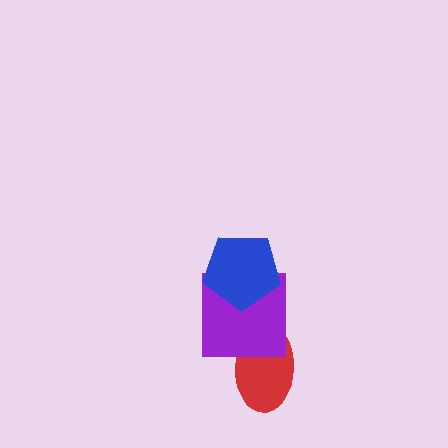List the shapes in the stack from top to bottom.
From top to bottom: the blue pentagon, the purple square, the red ellipse.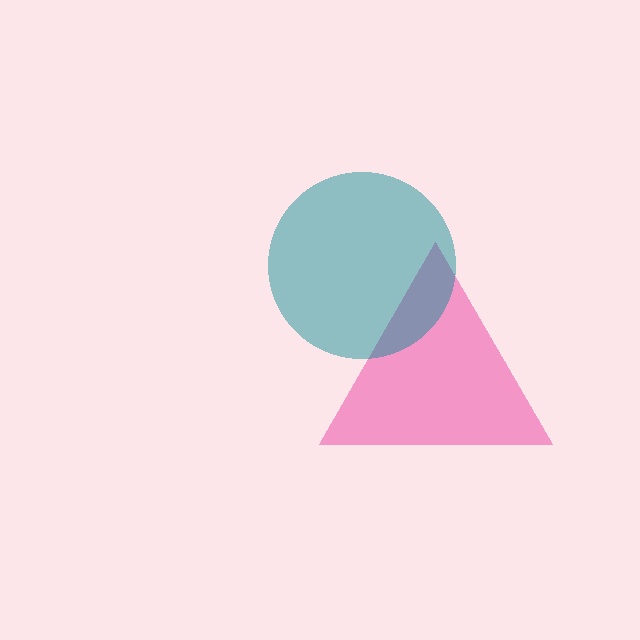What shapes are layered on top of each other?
The layered shapes are: a pink triangle, a teal circle.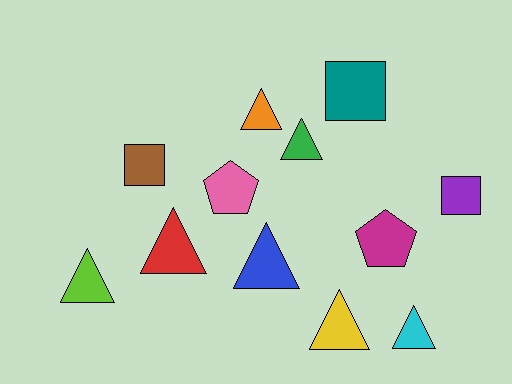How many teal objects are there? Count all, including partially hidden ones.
There is 1 teal object.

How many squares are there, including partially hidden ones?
There are 3 squares.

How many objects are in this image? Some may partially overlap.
There are 12 objects.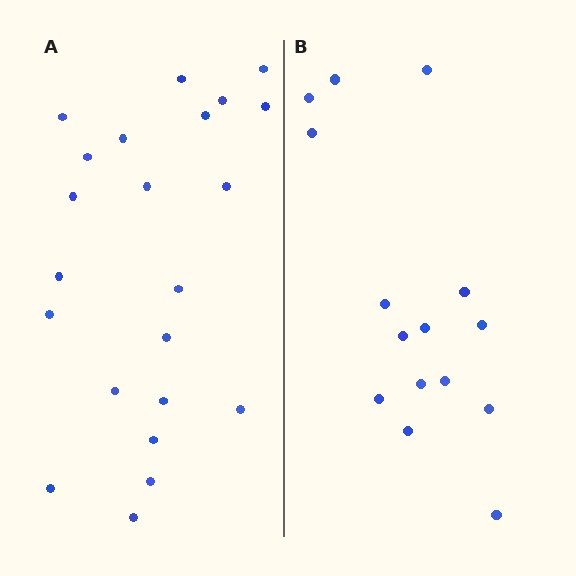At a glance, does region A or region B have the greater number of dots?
Region A (the left region) has more dots.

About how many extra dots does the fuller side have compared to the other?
Region A has roughly 8 or so more dots than region B.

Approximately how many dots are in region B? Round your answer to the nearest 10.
About 20 dots. (The exact count is 15, which rounds to 20.)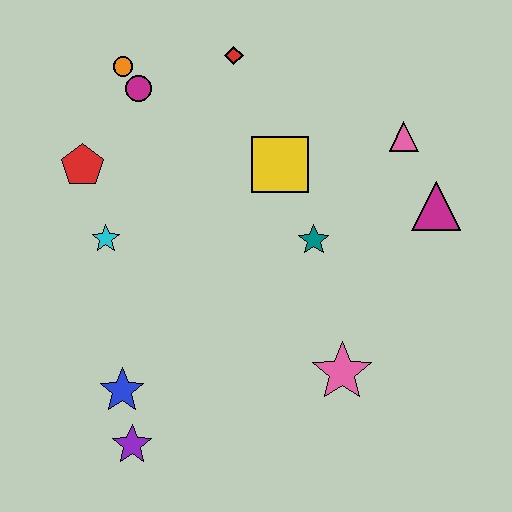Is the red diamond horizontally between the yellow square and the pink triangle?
No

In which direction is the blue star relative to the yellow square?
The blue star is below the yellow square.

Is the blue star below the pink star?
Yes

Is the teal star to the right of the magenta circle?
Yes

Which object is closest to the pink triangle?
The magenta triangle is closest to the pink triangle.